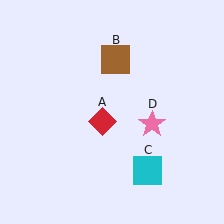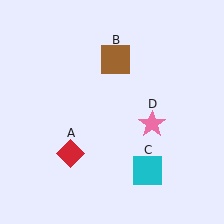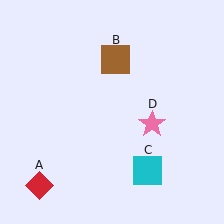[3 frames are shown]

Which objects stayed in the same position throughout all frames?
Brown square (object B) and cyan square (object C) and pink star (object D) remained stationary.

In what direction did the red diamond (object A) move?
The red diamond (object A) moved down and to the left.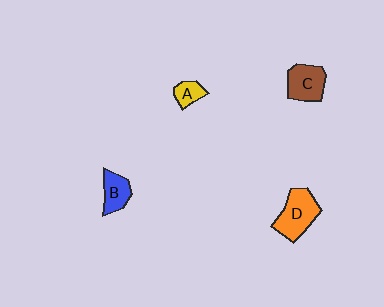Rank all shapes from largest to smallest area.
From largest to smallest: D (orange), C (brown), B (blue), A (yellow).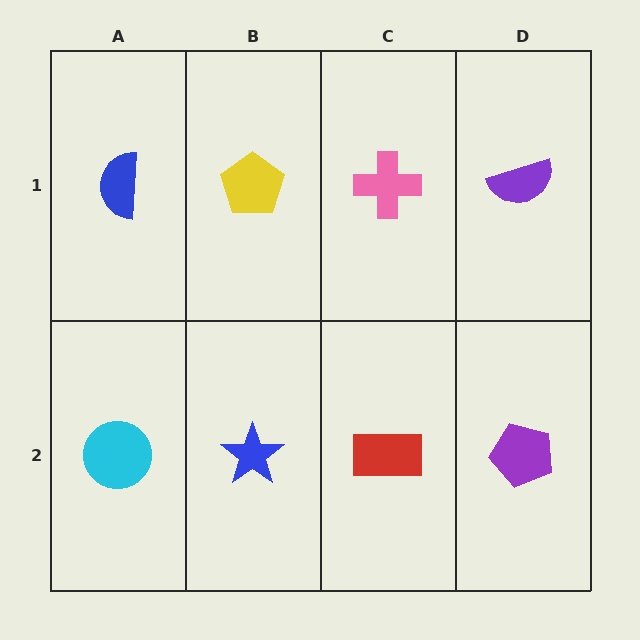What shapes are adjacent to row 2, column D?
A purple semicircle (row 1, column D), a red rectangle (row 2, column C).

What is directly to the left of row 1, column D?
A pink cross.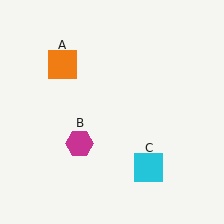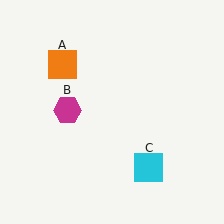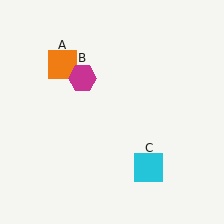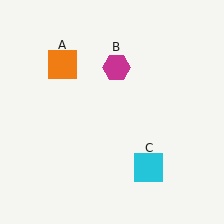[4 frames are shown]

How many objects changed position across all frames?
1 object changed position: magenta hexagon (object B).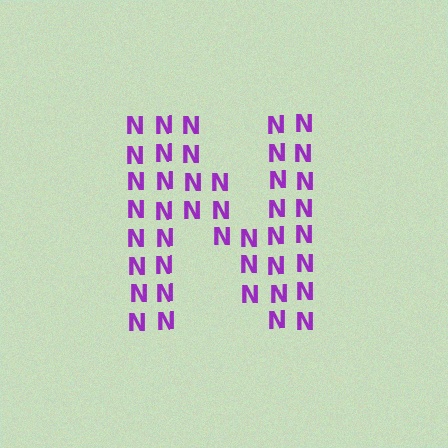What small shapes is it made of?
It is made of small letter N's.